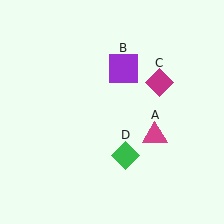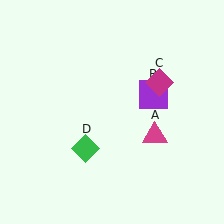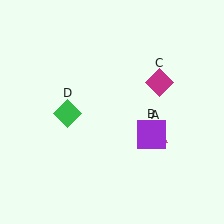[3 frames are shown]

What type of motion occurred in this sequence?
The purple square (object B), green diamond (object D) rotated clockwise around the center of the scene.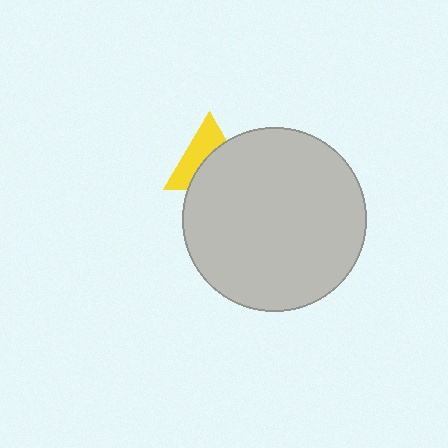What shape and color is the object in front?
The object in front is a light gray circle.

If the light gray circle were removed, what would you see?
You would see the complete yellow triangle.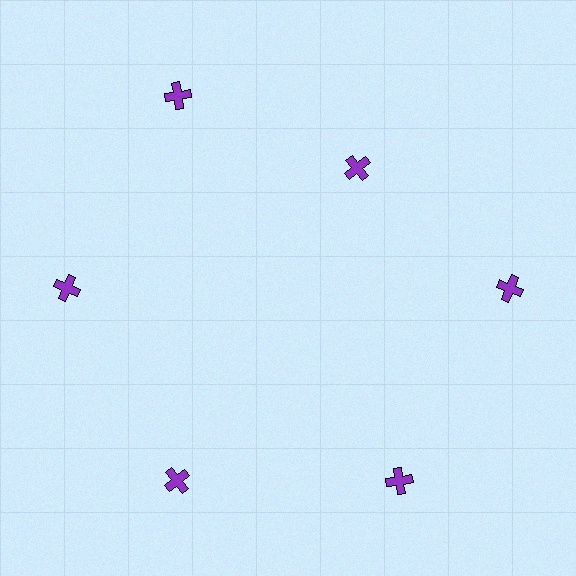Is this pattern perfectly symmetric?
No. The 6 purple crosses are arranged in a ring, but one element near the 1 o'clock position is pulled inward toward the center, breaking the 6-fold rotational symmetry.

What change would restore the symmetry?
The symmetry would be restored by moving it outward, back onto the ring so that all 6 crosses sit at equal angles and equal distance from the center.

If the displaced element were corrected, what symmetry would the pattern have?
It would have 6-fold rotational symmetry — the pattern would map onto itself every 60 degrees.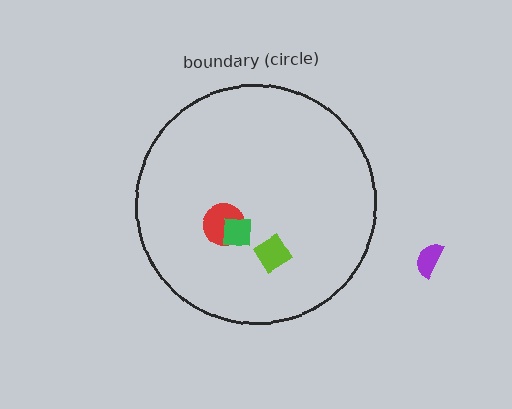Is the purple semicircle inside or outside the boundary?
Outside.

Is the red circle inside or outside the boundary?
Inside.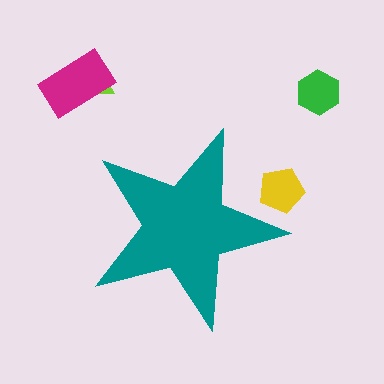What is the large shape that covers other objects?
A teal star.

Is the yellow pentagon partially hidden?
Yes, the yellow pentagon is partially hidden behind the teal star.